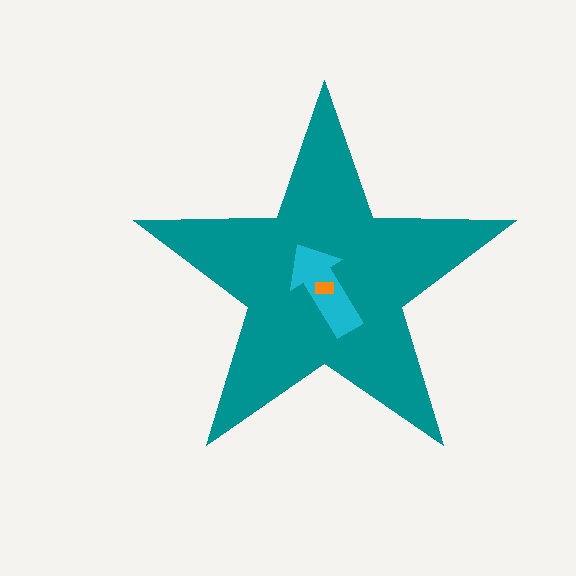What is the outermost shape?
The teal star.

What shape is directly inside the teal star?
The cyan arrow.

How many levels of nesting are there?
3.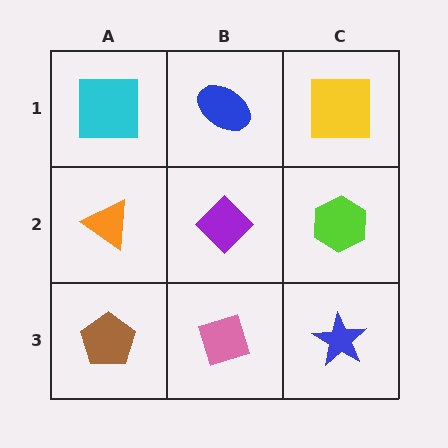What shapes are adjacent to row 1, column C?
A lime hexagon (row 2, column C), a blue ellipse (row 1, column B).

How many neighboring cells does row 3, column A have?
2.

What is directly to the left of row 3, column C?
A pink diamond.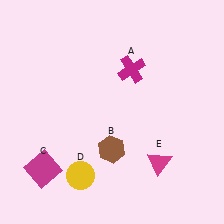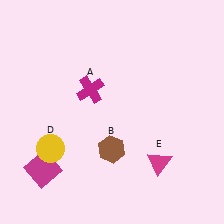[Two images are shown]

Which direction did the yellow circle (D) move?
The yellow circle (D) moved left.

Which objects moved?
The objects that moved are: the magenta cross (A), the yellow circle (D).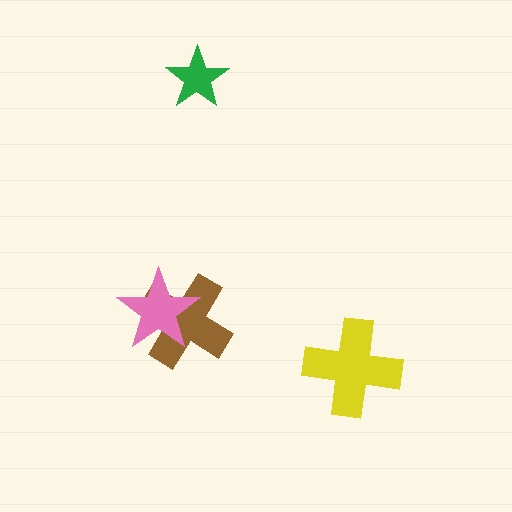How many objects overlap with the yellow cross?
0 objects overlap with the yellow cross.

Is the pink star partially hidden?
No, no other shape covers it.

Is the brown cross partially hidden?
Yes, it is partially covered by another shape.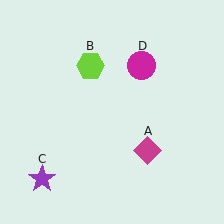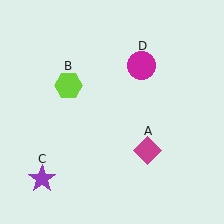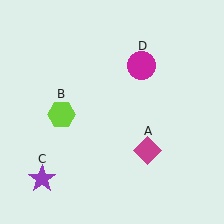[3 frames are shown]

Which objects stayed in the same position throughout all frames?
Magenta diamond (object A) and purple star (object C) and magenta circle (object D) remained stationary.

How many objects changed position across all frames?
1 object changed position: lime hexagon (object B).